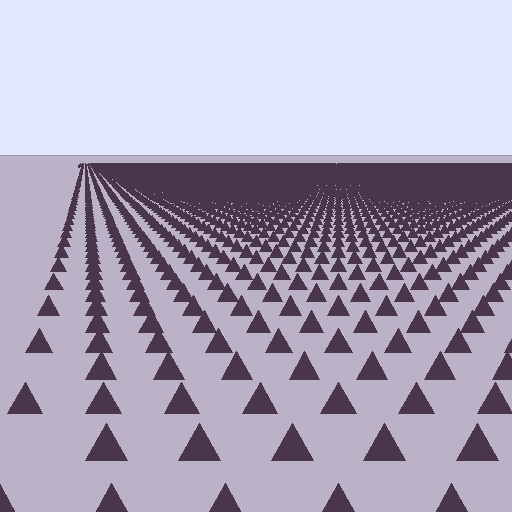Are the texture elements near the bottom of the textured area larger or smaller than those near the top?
Larger. Near the bottom, elements are closer to the viewer and appear at a bigger on-screen size.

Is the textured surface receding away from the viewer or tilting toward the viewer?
The surface is receding away from the viewer. Texture elements get smaller and denser toward the top.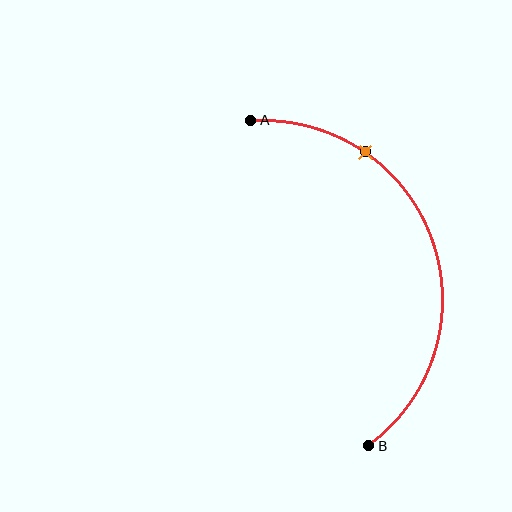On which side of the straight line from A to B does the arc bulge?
The arc bulges to the right of the straight line connecting A and B.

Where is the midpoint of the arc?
The arc midpoint is the point on the curve farthest from the straight line joining A and B. It sits to the right of that line.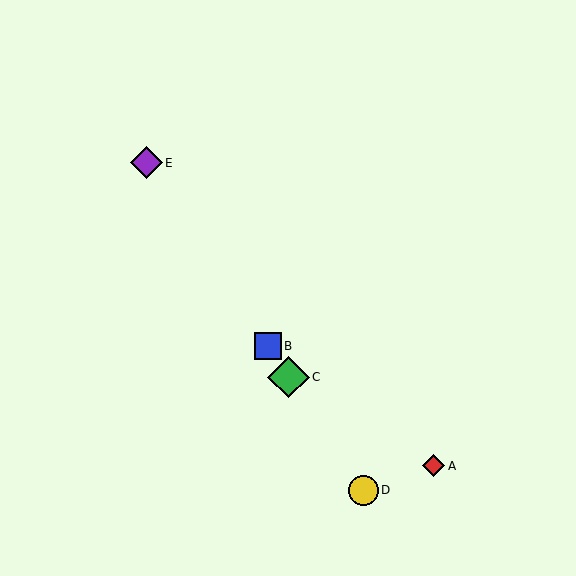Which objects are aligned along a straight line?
Objects B, C, D, E are aligned along a straight line.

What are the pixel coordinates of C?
Object C is at (288, 377).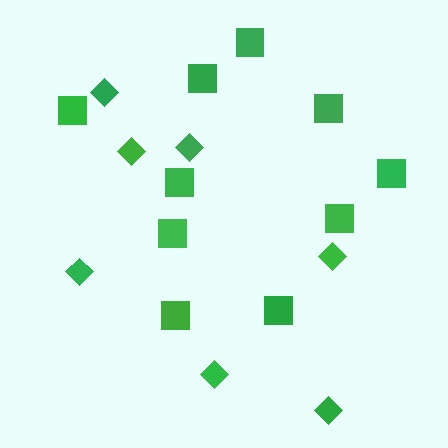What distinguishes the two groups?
There are 2 groups: one group of squares (10) and one group of diamonds (7).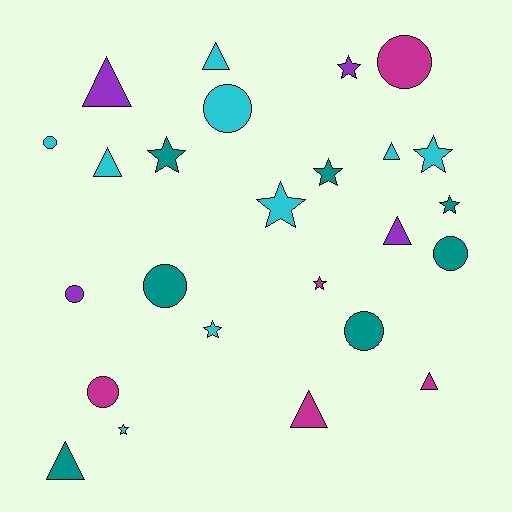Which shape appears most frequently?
Star, with 9 objects.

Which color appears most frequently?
Cyan, with 9 objects.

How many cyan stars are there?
There are 4 cyan stars.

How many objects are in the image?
There are 25 objects.